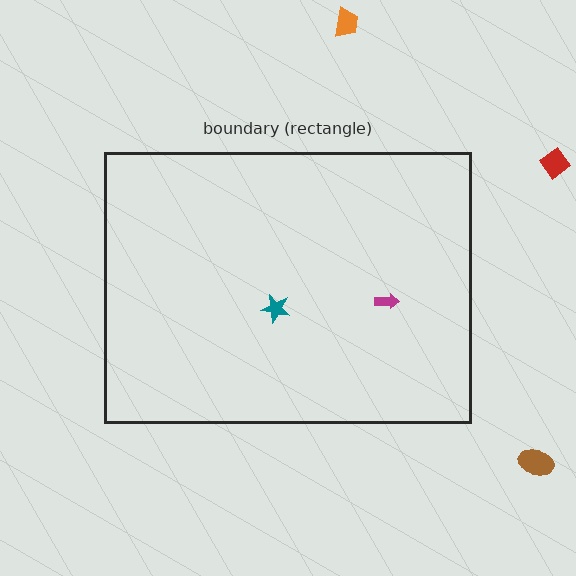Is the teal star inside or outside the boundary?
Inside.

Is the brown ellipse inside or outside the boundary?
Outside.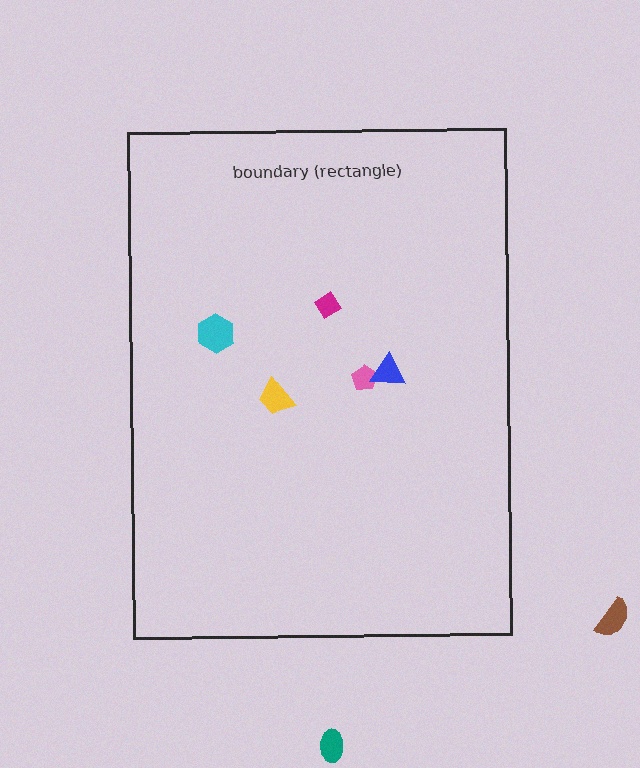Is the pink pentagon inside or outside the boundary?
Inside.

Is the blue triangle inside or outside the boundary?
Inside.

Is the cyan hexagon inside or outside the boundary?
Inside.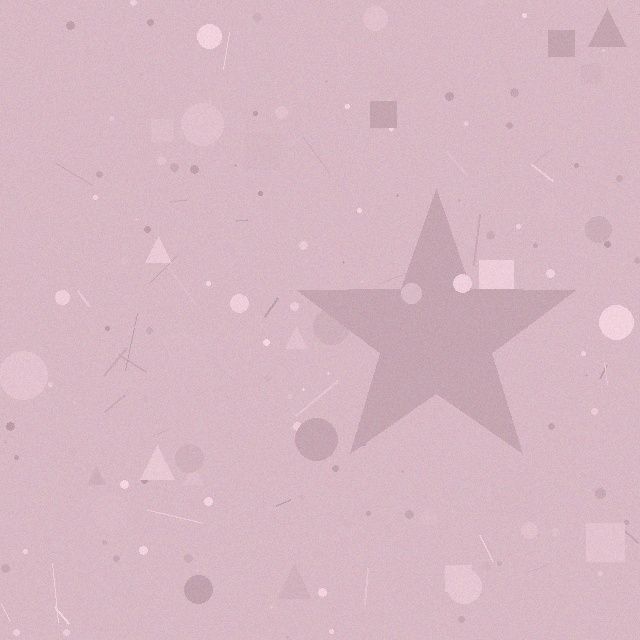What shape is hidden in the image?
A star is hidden in the image.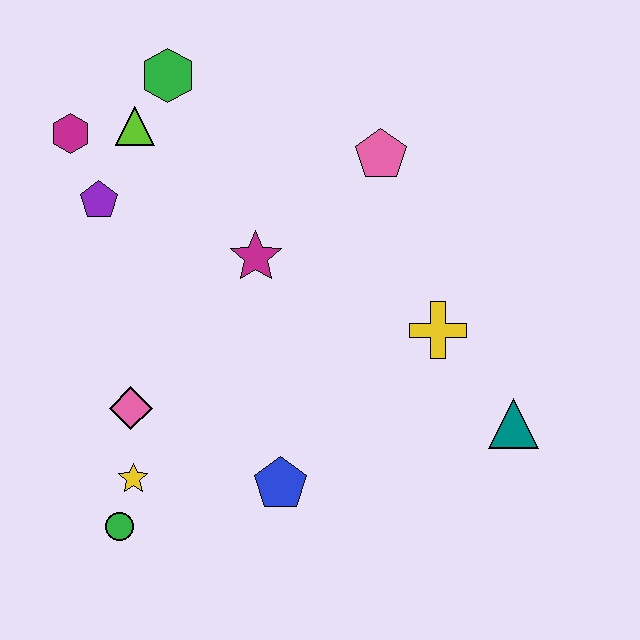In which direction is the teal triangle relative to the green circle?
The teal triangle is to the right of the green circle.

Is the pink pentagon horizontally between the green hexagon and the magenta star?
No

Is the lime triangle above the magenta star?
Yes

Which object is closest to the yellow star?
The green circle is closest to the yellow star.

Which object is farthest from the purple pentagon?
The teal triangle is farthest from the purple pentagon.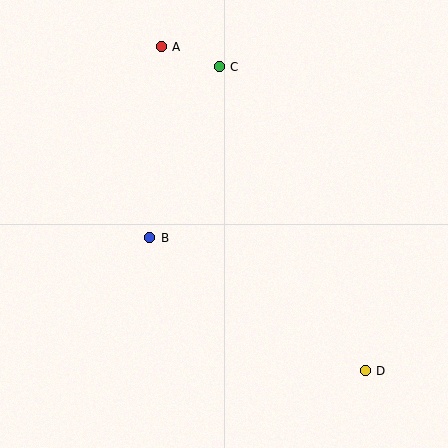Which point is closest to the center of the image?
Point B at (150, 238) is closest to the center.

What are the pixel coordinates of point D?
Point D is at (365, 371).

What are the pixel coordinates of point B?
Point B is at (150, 238).